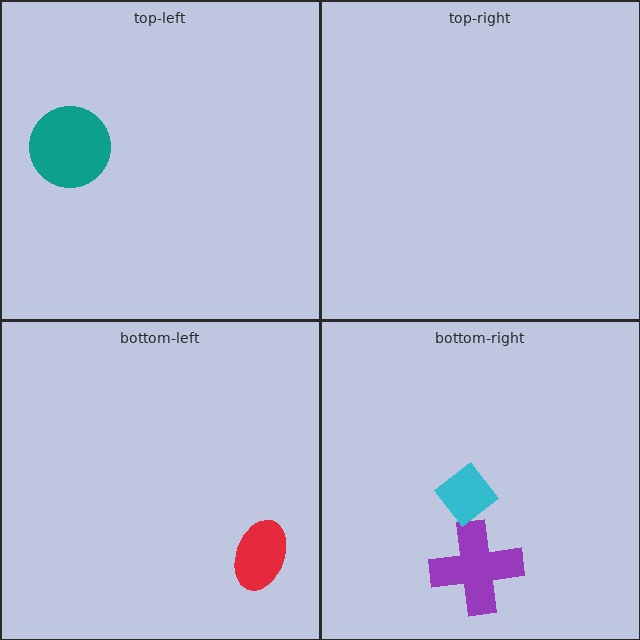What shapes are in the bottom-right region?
The purple cross, the cyan diamond.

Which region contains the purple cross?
The bottom-right region.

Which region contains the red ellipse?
The bottom-left region.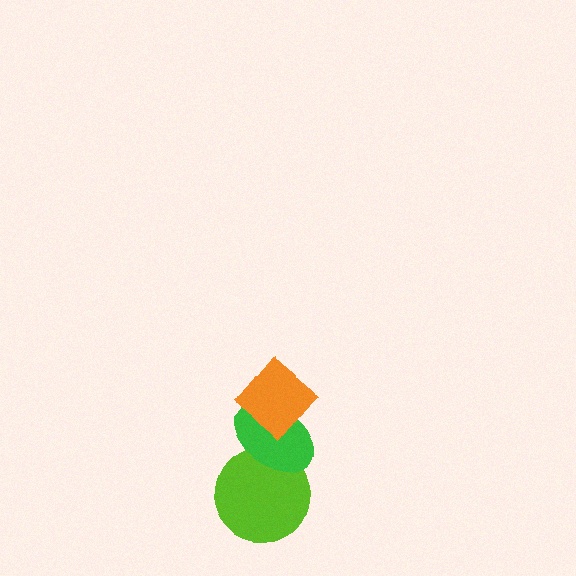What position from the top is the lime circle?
The lime circle is 3rd from the top.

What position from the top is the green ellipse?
The green ellipse is 2nd from the top.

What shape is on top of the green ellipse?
The orange diamond is on top of the green ellipse.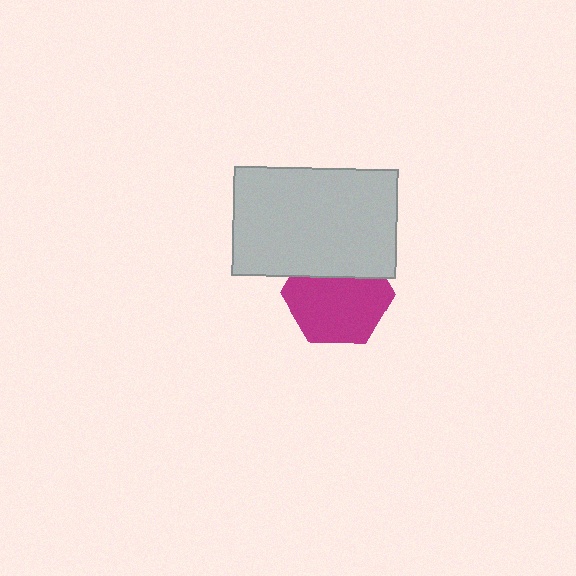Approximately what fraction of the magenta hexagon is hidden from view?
Roughly 32% of the magenta hexagon is hidden behind the light gray rectangle.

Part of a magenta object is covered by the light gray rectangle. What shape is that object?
It is a hexagon.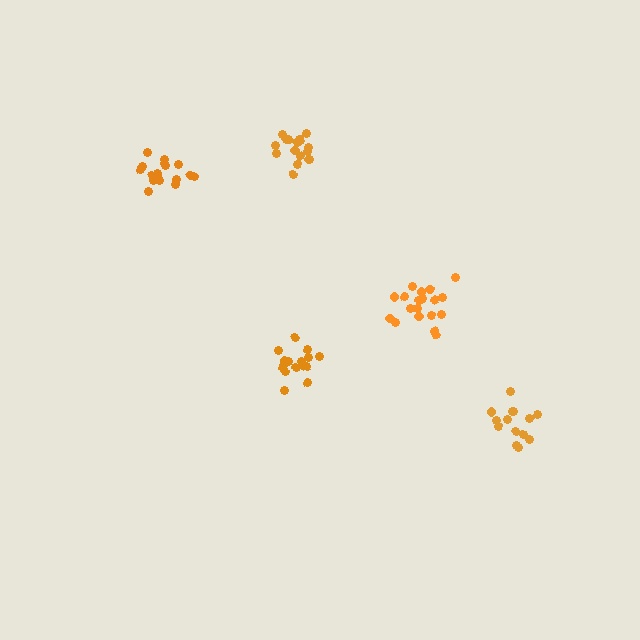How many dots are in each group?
Group 1: 16 dots, Group 2: 16 dots, Group 3: 19 dots, Group 4: 17 dots, Group 5: 14 dots (82 total).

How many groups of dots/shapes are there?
There are 5 groups.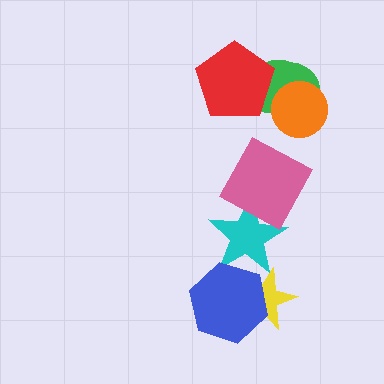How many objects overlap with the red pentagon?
1 object overlaps with the red pentagon.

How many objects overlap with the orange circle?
1 object overlaps with the orange circle.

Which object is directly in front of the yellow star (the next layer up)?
The cyan star is directly in front of the yellow star.